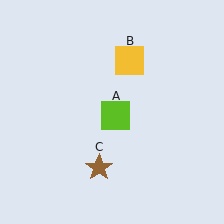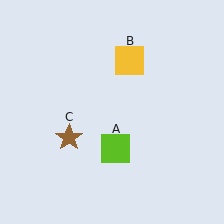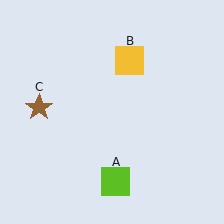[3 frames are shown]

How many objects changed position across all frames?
2 objects changed position: lime square (object A), brown star (object C).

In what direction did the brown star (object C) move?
The brown star (object C) moved up and to the left.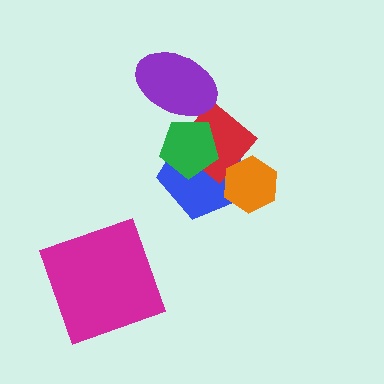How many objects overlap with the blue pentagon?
3 objects overlap with the blue pentagon.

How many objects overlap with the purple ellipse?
2 objects overlap with the purple ellipse.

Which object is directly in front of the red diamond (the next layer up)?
The orange hexagon is directly in front of the red diamond.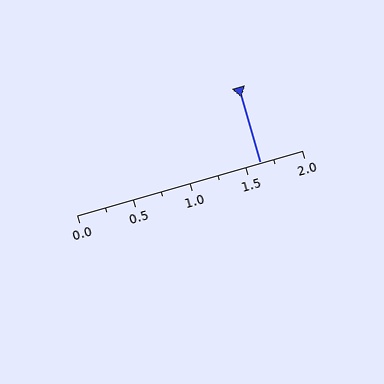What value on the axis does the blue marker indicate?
The marker indicates approximately 1.62.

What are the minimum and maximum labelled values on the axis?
The axis runs from 0.0 to 2.0.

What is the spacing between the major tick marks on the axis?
The major ticks are spaced 0.5 apart.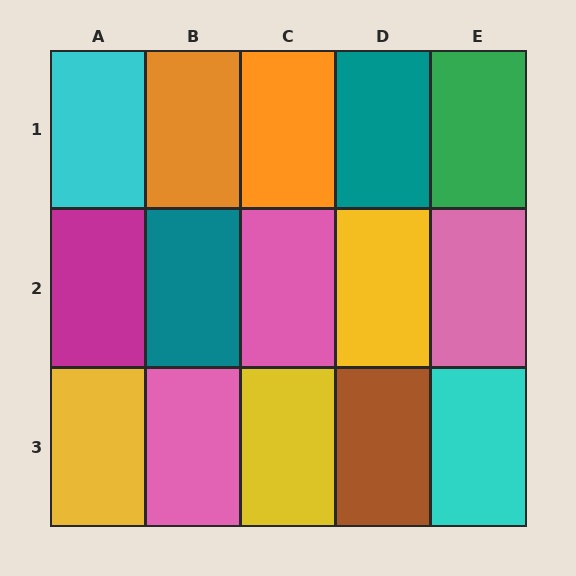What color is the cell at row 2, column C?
Pink.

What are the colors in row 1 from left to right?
Cyan, orange, orange, teal, green.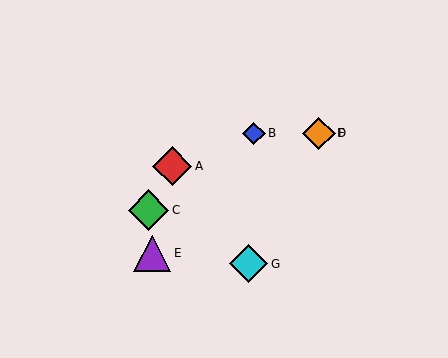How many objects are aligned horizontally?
3 objects (B, D, F) are aligned horizontally.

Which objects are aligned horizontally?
Objects B, D, F are aligned horizontally.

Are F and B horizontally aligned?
Yes, both are at y≈133.